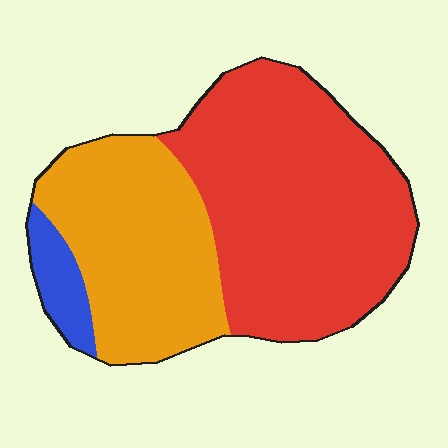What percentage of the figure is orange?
Orange covers roughly 35% of the figure.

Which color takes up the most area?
Red, at roughly 55%.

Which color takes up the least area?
Blue, at roughly 5%.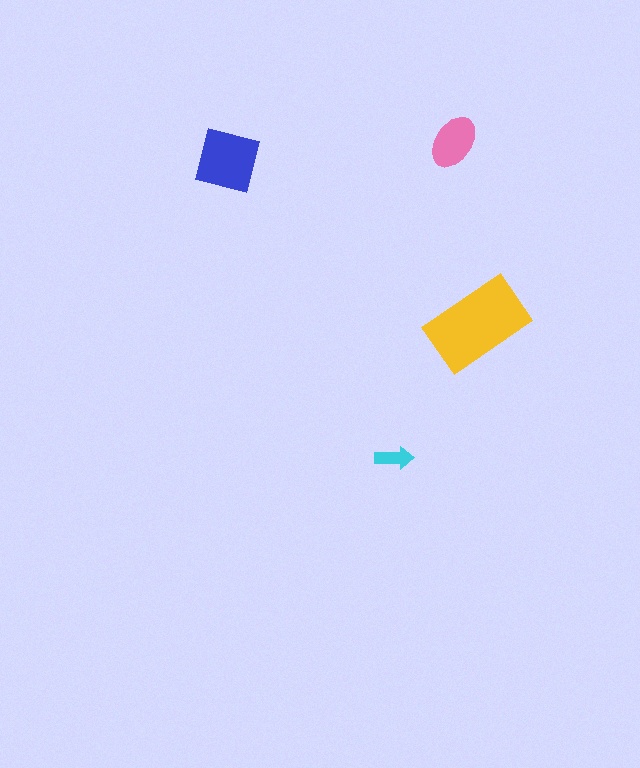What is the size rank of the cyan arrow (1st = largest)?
4th.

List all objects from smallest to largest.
The cyan arrow, the pink ellipse, the blue square, the yellow rectangle.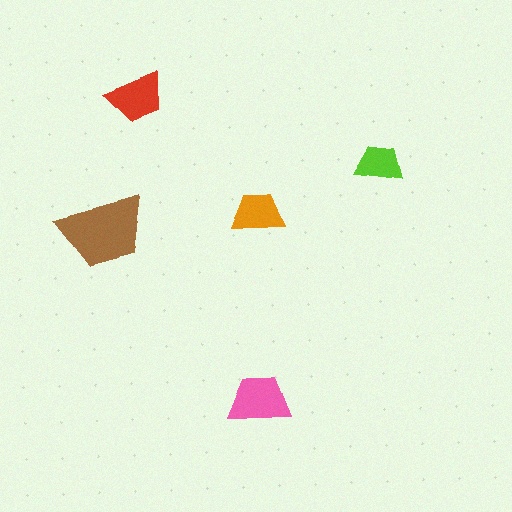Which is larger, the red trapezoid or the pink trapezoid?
The pink one.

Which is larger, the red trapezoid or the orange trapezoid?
The red one.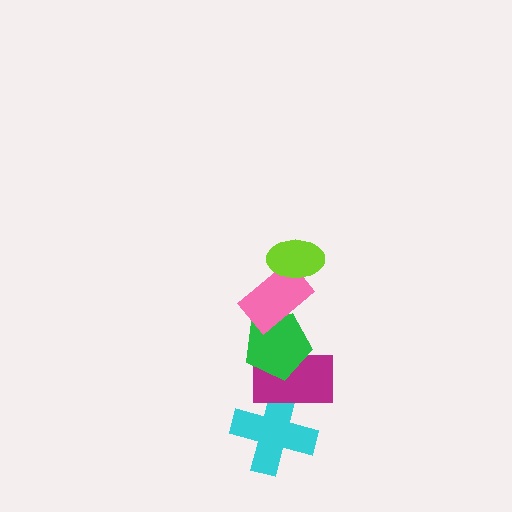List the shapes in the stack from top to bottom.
From top to bottom: the lime ellipse, the pink rectangle, the green pentagon, the magenta rectangle, the cyan cross.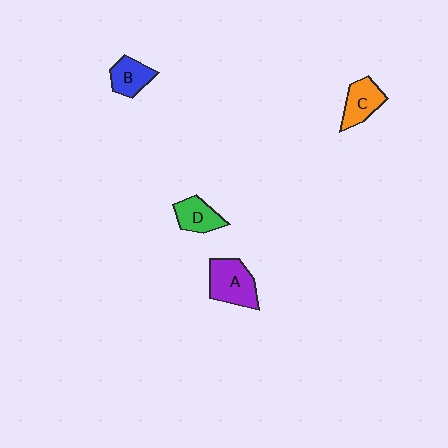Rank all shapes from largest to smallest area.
From largest to smallest: A (purple), C (orange), D (green), B (blue).